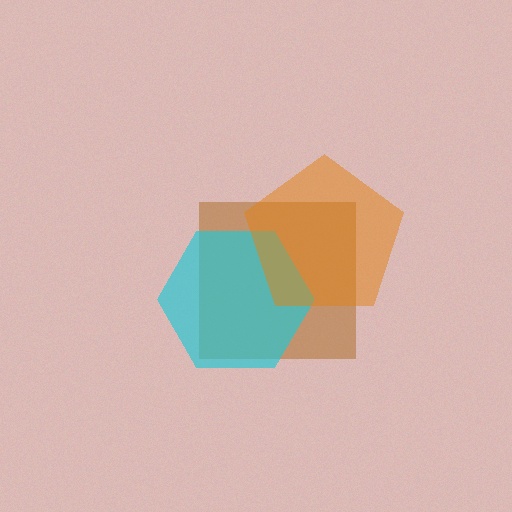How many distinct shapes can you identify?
There are 3 distinct shapes: a brown square, a cyan hexagon, an orange pentagon.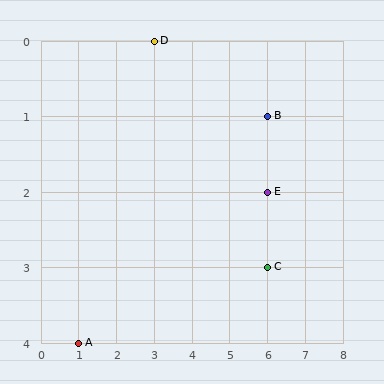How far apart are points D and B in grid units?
Points D and B are 3 columns and 1 row apart (about 3.2 grid units diagonally).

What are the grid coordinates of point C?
Point C is at grid coordinates (6, 3).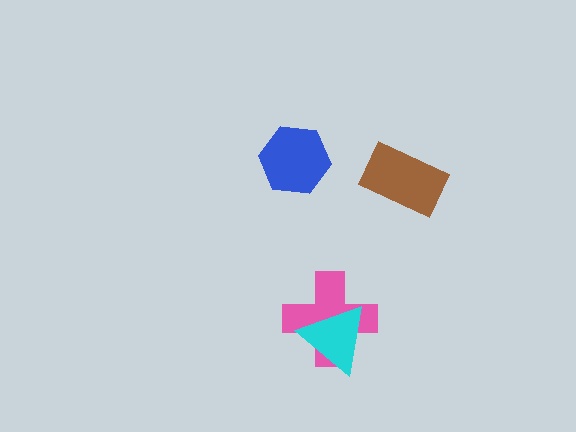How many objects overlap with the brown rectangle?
0 objects overlap with the brown rectangle.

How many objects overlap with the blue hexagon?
0 objects overlap with the blue hexagon.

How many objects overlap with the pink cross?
1 object overlaps with the pink cross.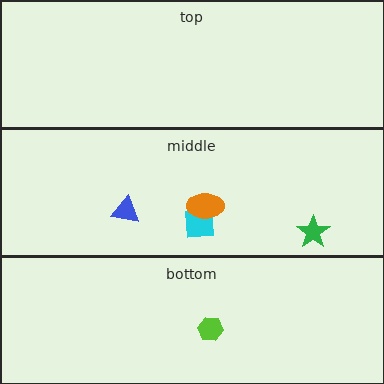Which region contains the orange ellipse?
The middle region.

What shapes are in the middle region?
The green star, the blue triangle, the cyan square, the orange ellipse.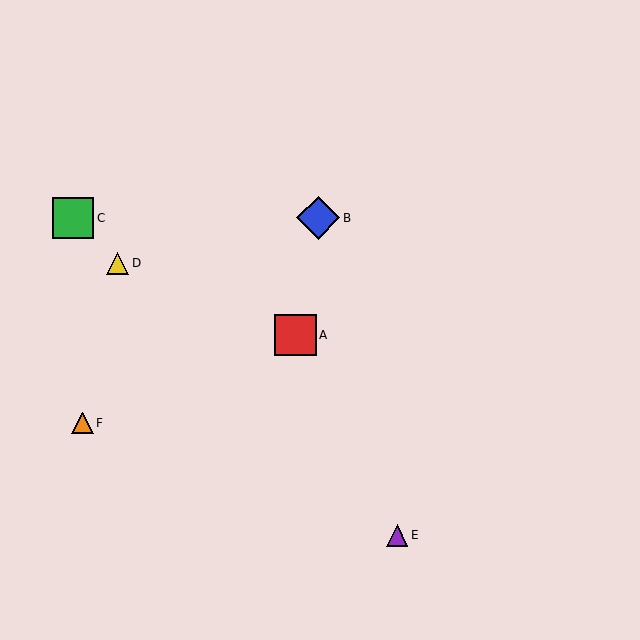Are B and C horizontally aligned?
Yes, both are at y≈218.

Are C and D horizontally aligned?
No, C is at y≈218 and D is at y≈263.